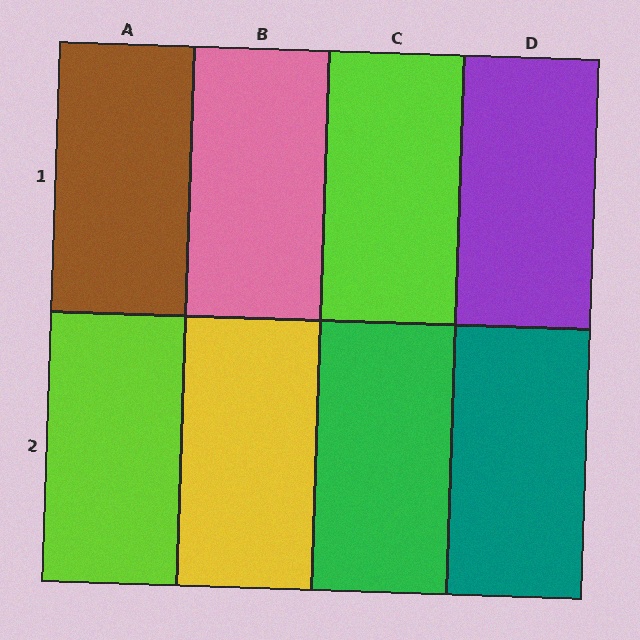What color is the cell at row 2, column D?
Teal.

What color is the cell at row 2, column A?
Lime.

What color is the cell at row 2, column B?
Yellow.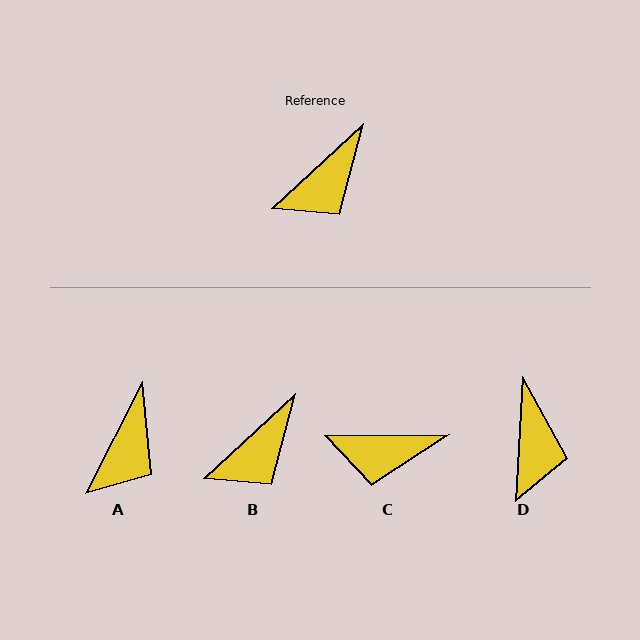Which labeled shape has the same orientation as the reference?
B.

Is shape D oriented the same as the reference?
No, it is off by about 44 degrees.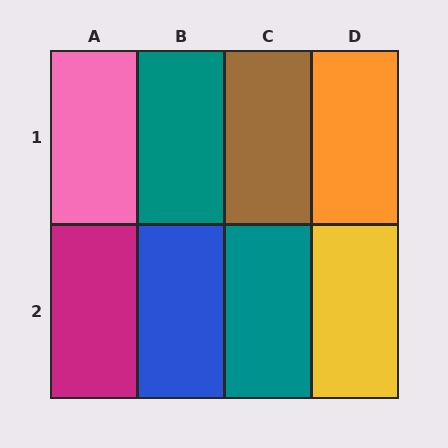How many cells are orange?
1 cell is orange.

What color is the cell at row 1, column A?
Pink.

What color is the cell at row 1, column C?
Brown.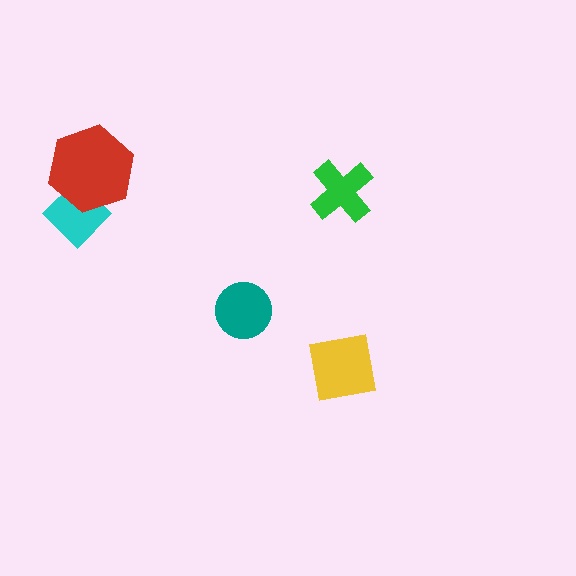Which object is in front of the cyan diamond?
The red hexagon is in front of the cyan diamond.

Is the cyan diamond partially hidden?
Yes, it is partially covered by another shape.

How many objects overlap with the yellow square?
0 objects overlap with the yellow square.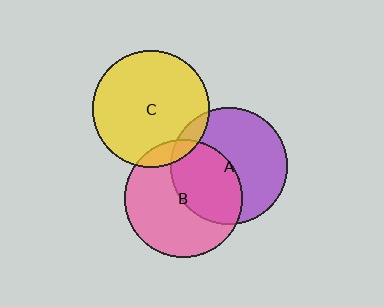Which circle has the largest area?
Circle C (yellow).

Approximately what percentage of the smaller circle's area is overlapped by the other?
Approximately 10%.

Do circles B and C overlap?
Yes.